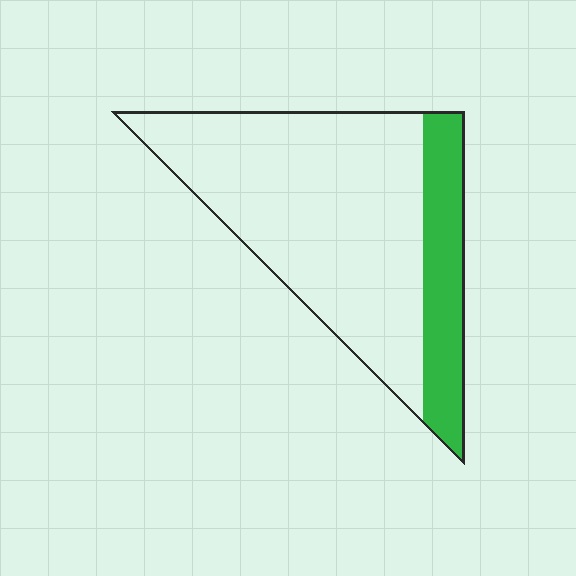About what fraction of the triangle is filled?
About one fifth (1/5).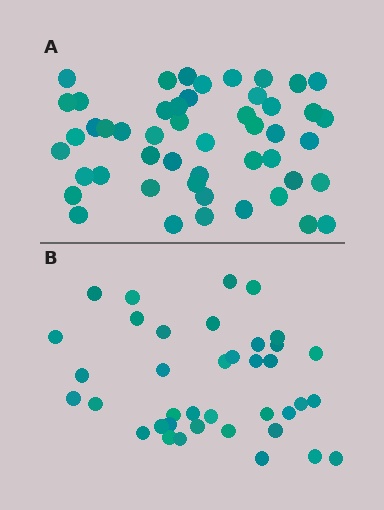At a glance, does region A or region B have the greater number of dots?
Region A (the top region) has more dots.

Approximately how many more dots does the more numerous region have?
Region A has roughly 12 or so more dots than region B.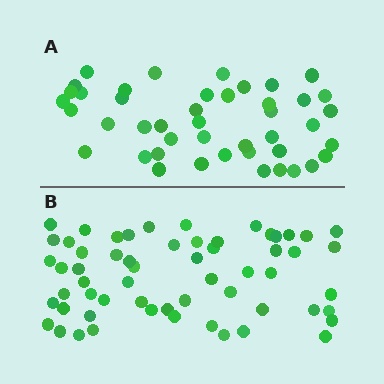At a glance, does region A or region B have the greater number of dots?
Region B (the bottom region) has more dots.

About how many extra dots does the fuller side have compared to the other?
Region B has approximately 15 more dots than region A.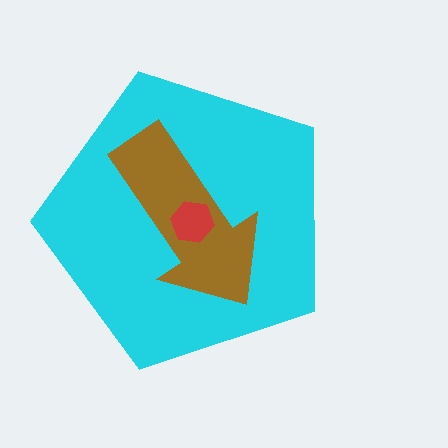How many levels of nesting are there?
3.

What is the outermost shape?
The cyan pentagon.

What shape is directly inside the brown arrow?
The red hexagon.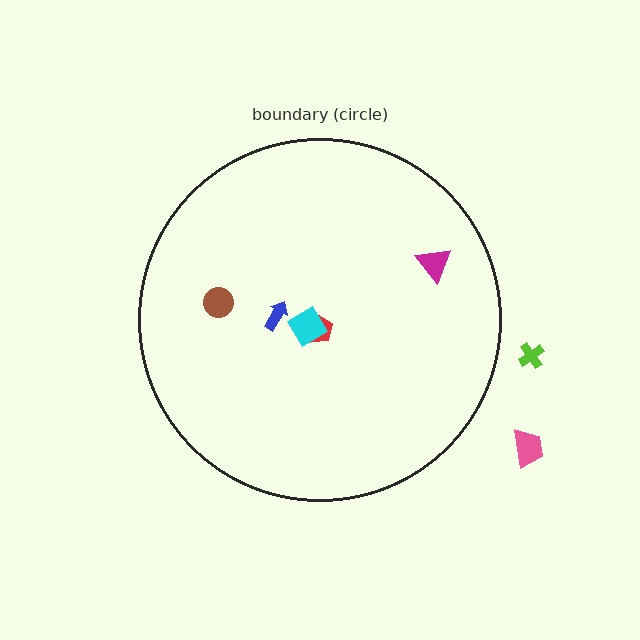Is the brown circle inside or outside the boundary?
Inside.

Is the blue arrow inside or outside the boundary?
Inside.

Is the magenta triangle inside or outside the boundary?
Inside.